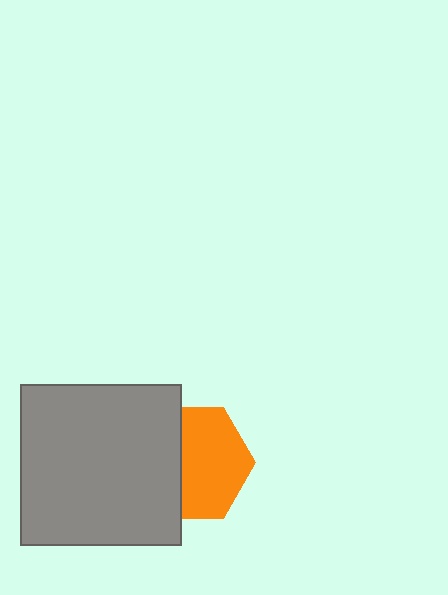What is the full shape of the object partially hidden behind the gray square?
The partially hidden object is an orange hexagon.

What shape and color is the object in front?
The object in front is a gray square.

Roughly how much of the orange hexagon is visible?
About half of it is visible (roughly 61%).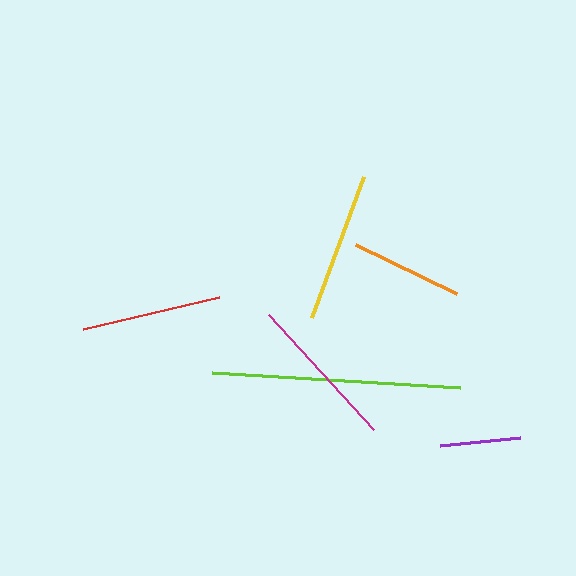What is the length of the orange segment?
The orange segment is approximately 112 pixels long.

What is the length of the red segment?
The red segment is approximately 141 pixels long.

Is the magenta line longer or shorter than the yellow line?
The magenta line is longer than the yellow line.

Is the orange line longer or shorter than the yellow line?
The yellow line is longer than the orange line.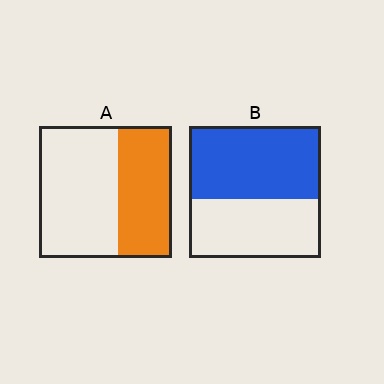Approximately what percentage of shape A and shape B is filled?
A is approximately 40% and B is approximately 55%.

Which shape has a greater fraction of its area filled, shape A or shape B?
Shape B.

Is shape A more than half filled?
No.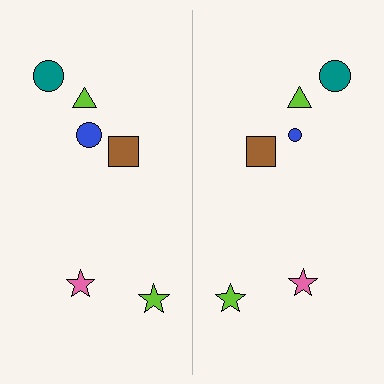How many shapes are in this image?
There are 12 shapes in this image.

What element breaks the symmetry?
The blue circle on the right side has a different size than its mirror counterpart.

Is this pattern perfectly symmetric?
No, the pattern is not perfectly symmetric. The blue circle on the right side has a different size than its mirror counterpart.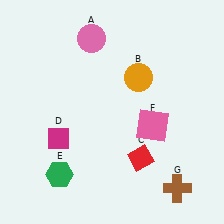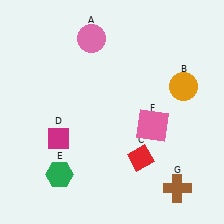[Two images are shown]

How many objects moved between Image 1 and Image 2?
1 object moved between the two images.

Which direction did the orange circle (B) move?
The orange circle (B) moved right.